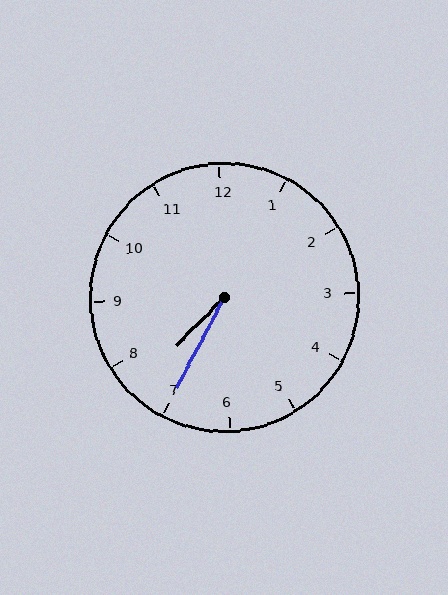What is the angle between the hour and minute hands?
Approximately 18 degrees.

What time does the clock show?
7:35.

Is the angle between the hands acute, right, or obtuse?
It is acute.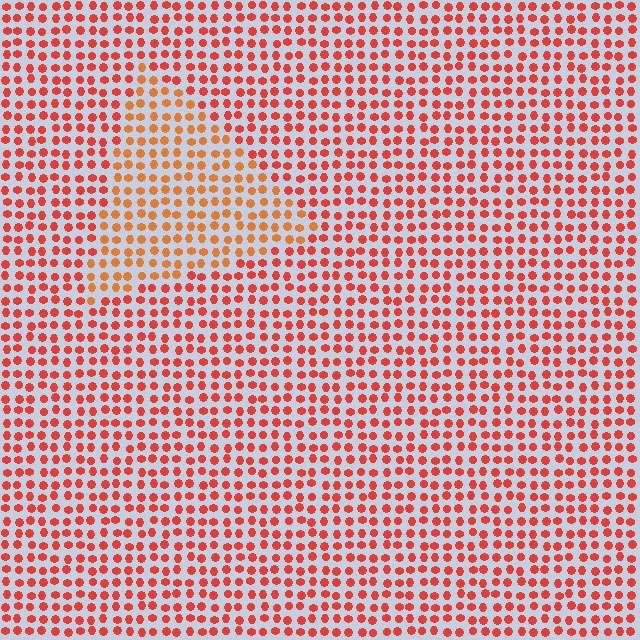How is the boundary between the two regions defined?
The boundary is defined purely by a slight shift in hue (about 24 degrees). Spacing, size, and orientation are identical on both sides.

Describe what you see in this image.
The image is filled with small red elements in a uniform arrangement. A triangle-shaped region is visible where the elements are tinted to a slightly different hue, forming a subtle color boundary.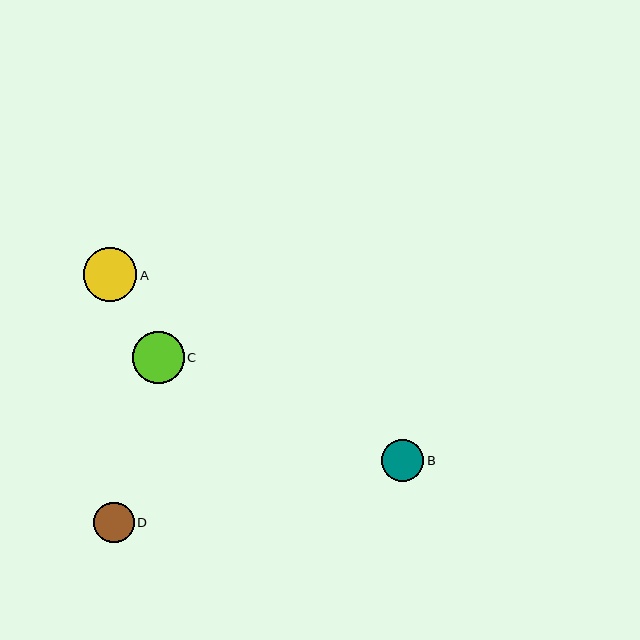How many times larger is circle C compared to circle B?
Circle C is approximately 1.2 times the size of circle B.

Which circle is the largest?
Circle A is the largest with a size of approximately 54 pixels.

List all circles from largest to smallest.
From largest to smallest: A, C, B, D.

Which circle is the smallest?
Circle D is the smallest with a size of approximately 40 pixels.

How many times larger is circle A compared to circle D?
Circle A is approximately 1.3 times the size of circle D.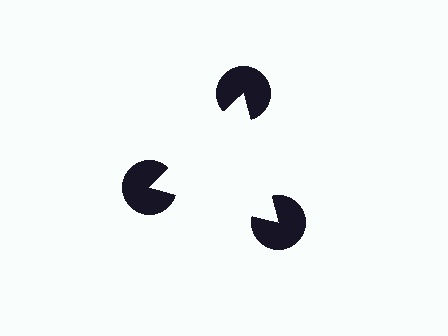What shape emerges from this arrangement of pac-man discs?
An illusory triangle — its edges are inferred from the aligned wedge cuts in the pac-man discs, not physically drawn.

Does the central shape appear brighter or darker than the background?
It typically appears slightly brighter than the background, even though no actual brightness change is drawn.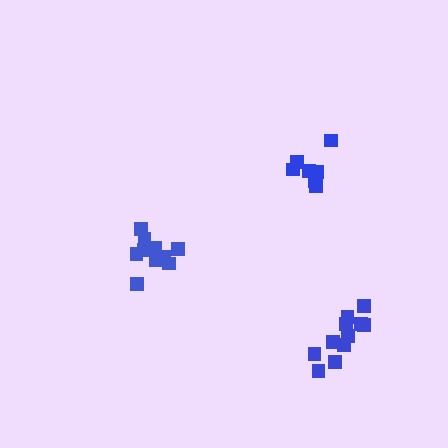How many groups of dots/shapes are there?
There are 3 groups.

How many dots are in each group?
Group 1: 10 dots, Group 2: 7 dots, Group 3: 11 dots (28 total).